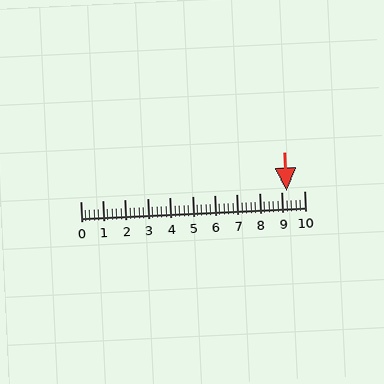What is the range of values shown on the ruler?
The ruler shows values from 0 to 10.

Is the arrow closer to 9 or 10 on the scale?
The arrow is closer to 9.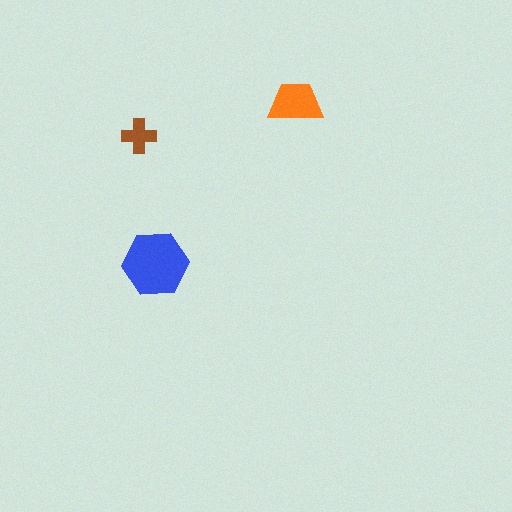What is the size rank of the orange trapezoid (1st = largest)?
2nd.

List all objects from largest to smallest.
The blue hexagon, the orange trapezoid, the brown cross.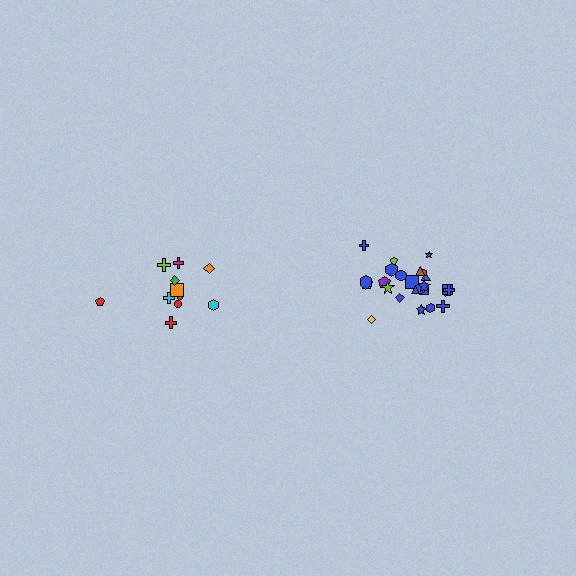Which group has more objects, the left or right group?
The right group.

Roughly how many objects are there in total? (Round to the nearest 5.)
Roughly 35 objects in total.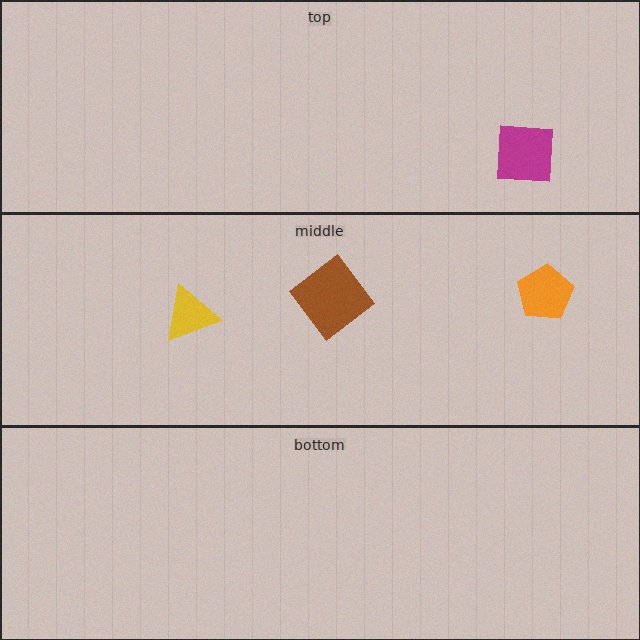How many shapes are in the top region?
1.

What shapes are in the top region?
The magenta square.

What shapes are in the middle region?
The yellow triangle, the orange pentagon, the brown diamond.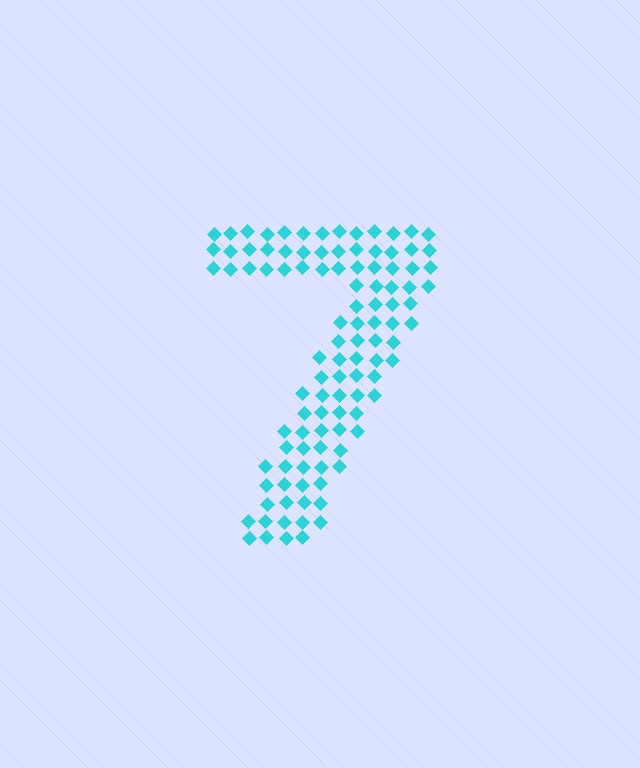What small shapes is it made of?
It is made of small diamonds.